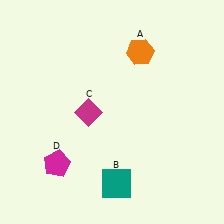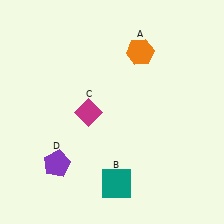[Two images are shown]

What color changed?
The pentagon (D) changed from magenta in Image 1 to purple in Image 2.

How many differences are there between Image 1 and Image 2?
There is 1 difference between the two images.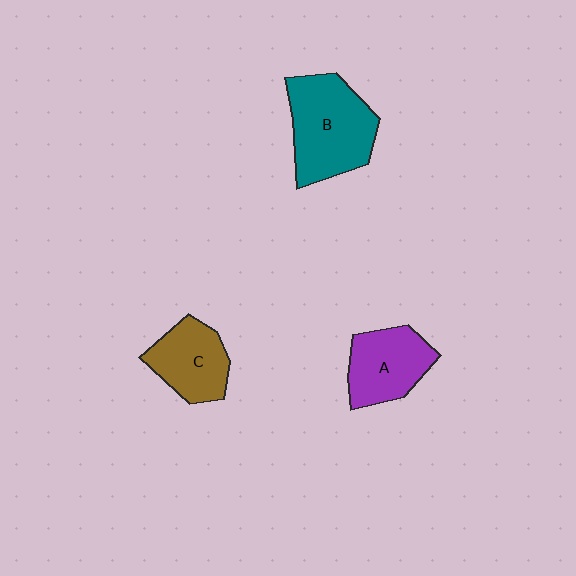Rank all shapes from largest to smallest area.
From largest to smallest: B (teal), A (purple), C (brown).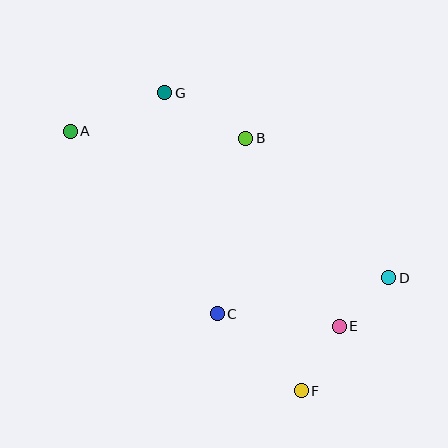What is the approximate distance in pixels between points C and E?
The distance between C and E is approximately 122 pixels.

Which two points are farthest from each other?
Points A and D are farthest from each other.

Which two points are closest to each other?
Points D and E are closest to each other.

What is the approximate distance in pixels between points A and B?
The distance between A and B is approximately 176 pixels.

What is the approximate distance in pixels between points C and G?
The distance between C and G is approximately 227 pixels.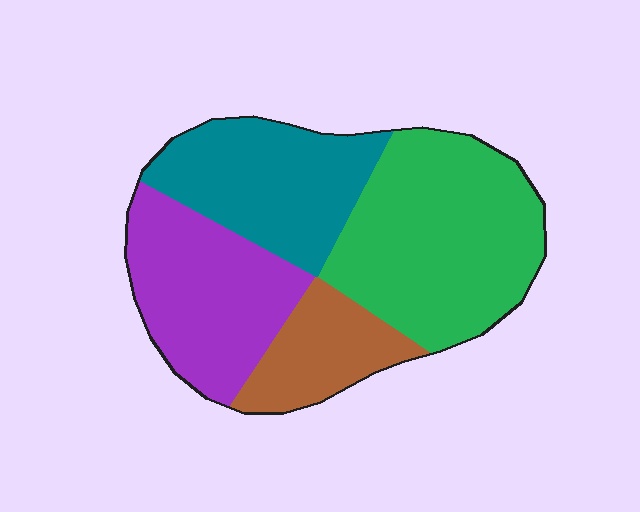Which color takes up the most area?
Green, at roughly 35%.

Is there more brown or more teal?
Teal.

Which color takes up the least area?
Brown, at roughly 15%.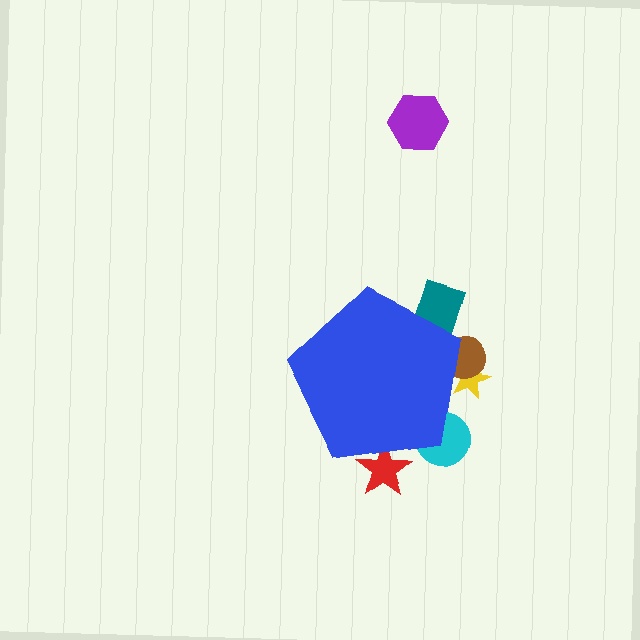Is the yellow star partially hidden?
Yes, the yellow star is partially hidden behind the blue pentagon.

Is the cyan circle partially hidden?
Yes, the cyan circle is partially hidden behind the blue pentagon.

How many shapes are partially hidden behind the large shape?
5 shapes are partially hidden.